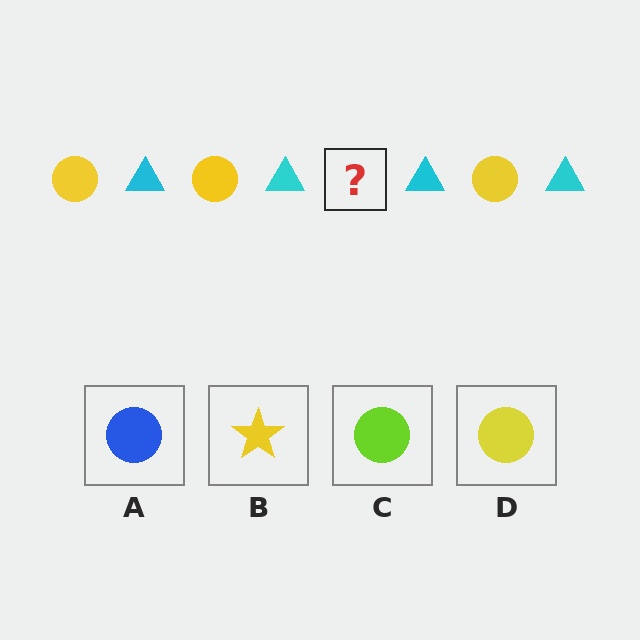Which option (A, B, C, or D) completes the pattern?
D.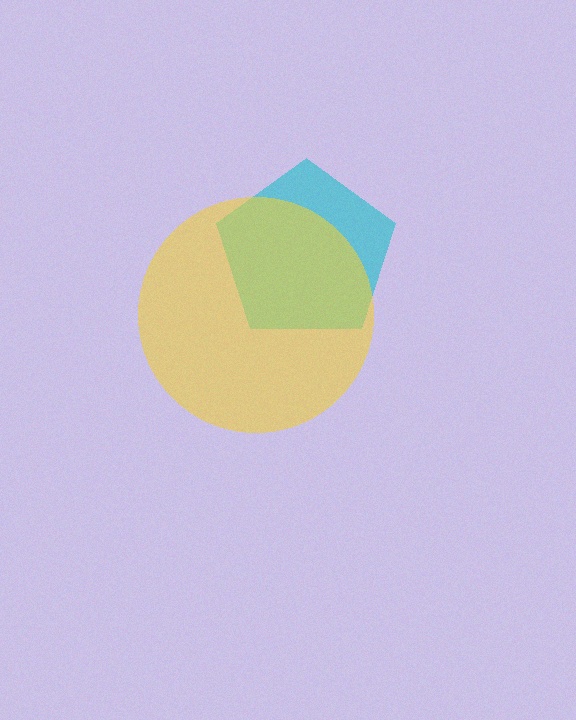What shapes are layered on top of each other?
The layered shapes are: a cyan pentagon, a yellow circle.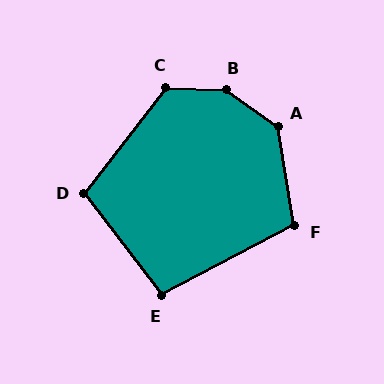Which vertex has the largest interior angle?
B, at approximately 146 degrees.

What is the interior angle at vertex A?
Approximately 135 degrees (obtuse).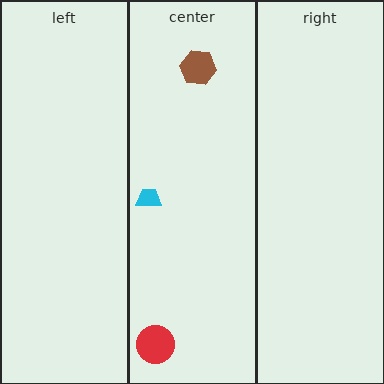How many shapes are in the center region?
3.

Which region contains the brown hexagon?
The center region.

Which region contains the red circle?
The center region.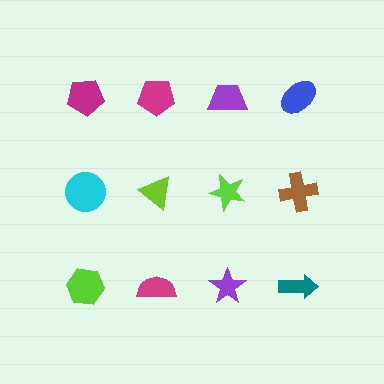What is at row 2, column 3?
A lime star.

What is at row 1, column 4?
A blue ellipse.